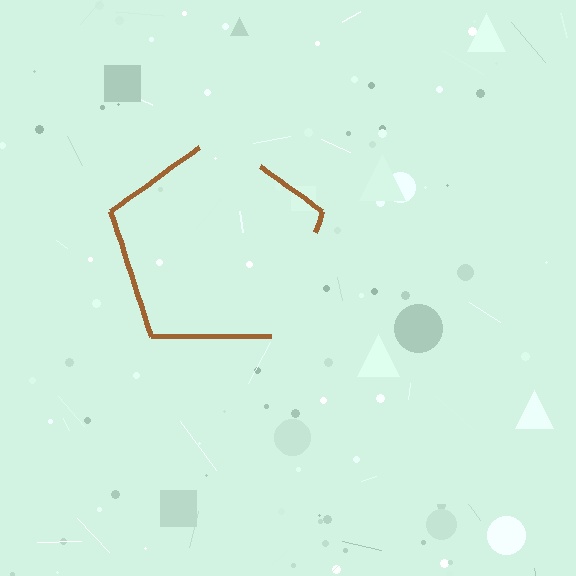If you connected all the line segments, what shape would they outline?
They would outline a pentagon.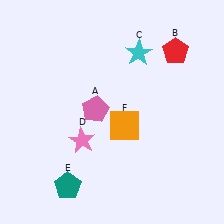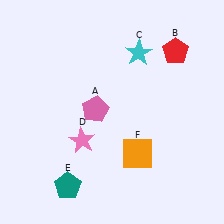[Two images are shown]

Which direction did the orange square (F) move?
The orange square (F) moved down.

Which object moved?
The orange square (F) moved down.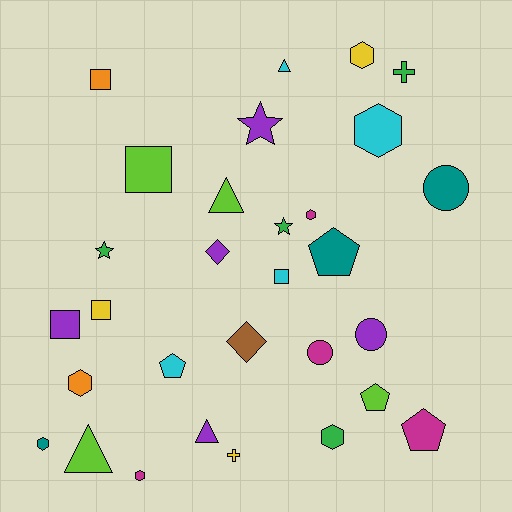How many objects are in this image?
There are 30 objects.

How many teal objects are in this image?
There are 3 teal objects.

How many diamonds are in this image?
There are 2 diamonds.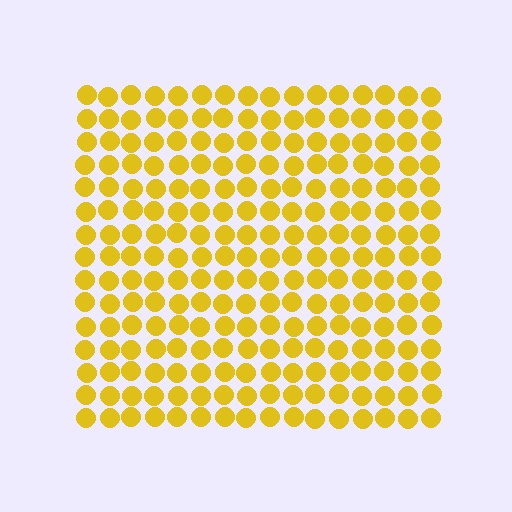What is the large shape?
The large shape is a square.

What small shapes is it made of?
It is made of small circles.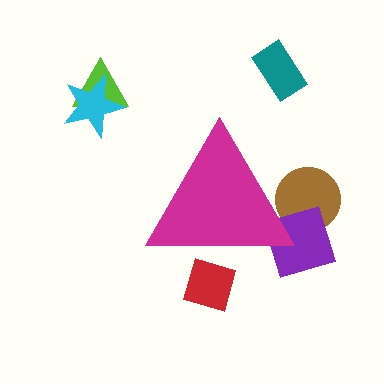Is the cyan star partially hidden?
No, the cyan star is fully visible.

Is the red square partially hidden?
Yes, the red square is partially hidden behind the magenta triangle.